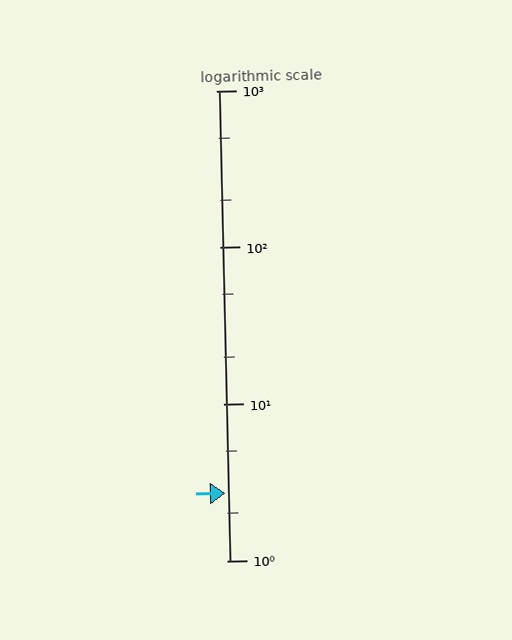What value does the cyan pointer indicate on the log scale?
The pointer indicates approximately 2.7.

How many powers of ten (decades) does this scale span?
The scale spans 3 decades, from 1 to 1000.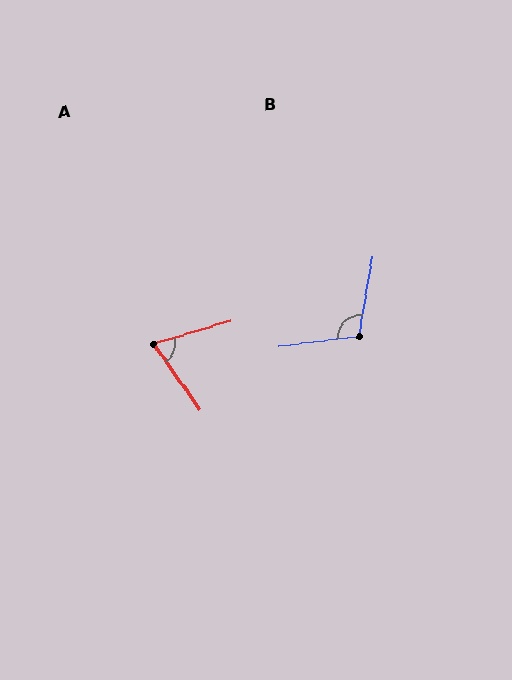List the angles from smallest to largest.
A (72°), B (107°).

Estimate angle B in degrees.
Approximately 107 degrees.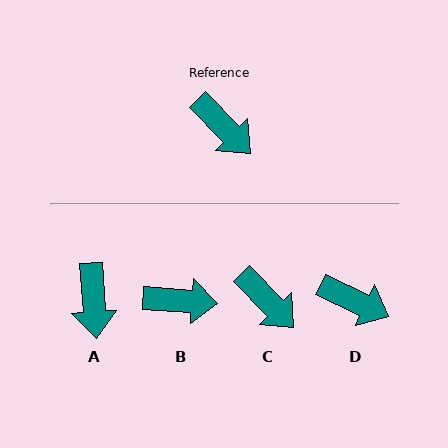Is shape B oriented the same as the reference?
No, it is off by about 42 degrees.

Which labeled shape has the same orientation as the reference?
C.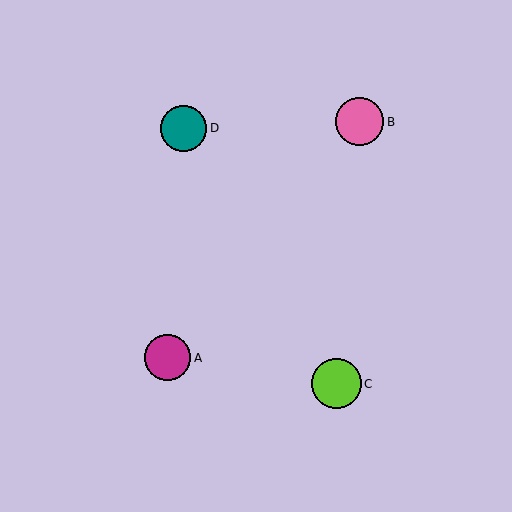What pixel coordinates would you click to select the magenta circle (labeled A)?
Click at (168, 358) to select the magenta circle A.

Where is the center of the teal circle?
The center of the teal circle is at (183, 128).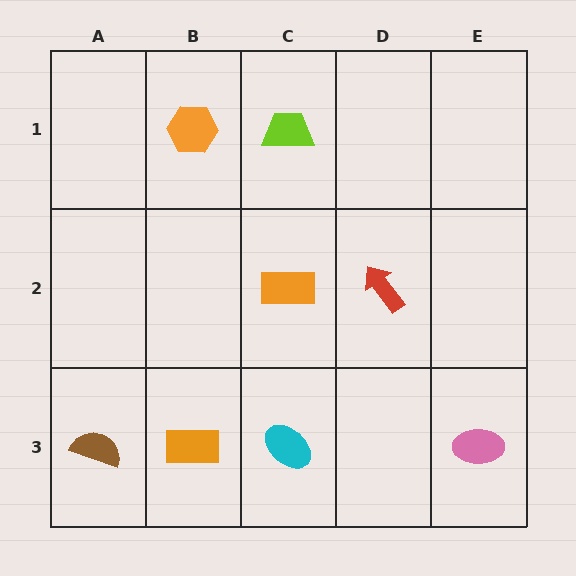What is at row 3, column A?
A brown semicircle.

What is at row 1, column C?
A lime trapezoid.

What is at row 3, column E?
A pink ellipse.